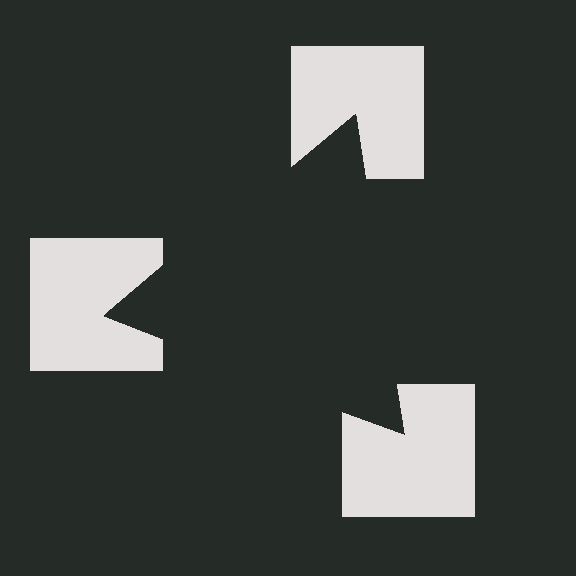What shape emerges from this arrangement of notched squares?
An illusory triangle — its edges are inferred from the aligned wedge cuts in the notched squares, not physically drawn.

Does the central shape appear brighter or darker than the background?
It typically appears slightly darker than the background, even though no actual brightness change is drawn.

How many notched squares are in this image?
There are 3 — one at each vertex of the illusory triangle.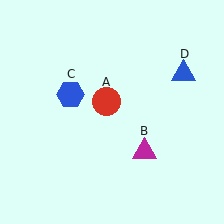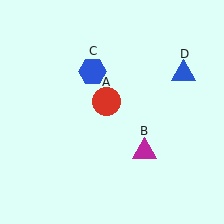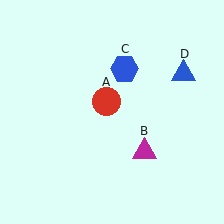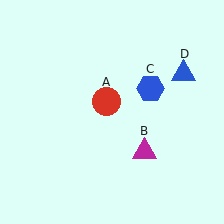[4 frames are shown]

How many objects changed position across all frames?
1 object changed position: blue hexagon (object C).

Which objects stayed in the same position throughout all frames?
Red circle (object A) and magenta triangle (object B) and blue triangle (object D) remained stationary.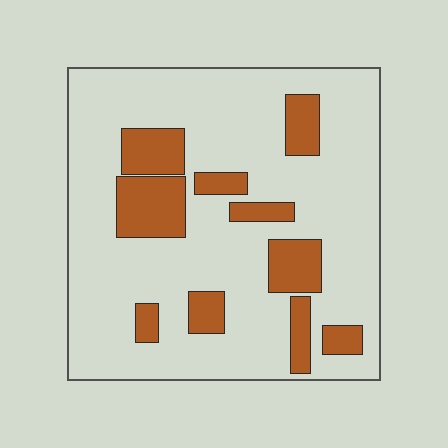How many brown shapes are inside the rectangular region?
10.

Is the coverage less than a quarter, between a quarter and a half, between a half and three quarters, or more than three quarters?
Less than a quarter.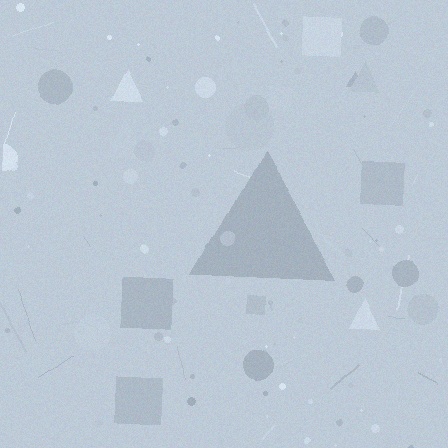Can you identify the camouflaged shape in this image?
The camouflaged shape is a triangle.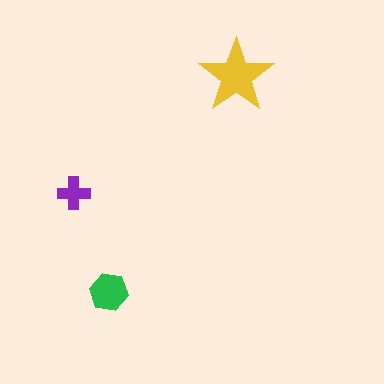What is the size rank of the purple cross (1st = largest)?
3rd.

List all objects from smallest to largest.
The purple cross, the green hexagon, the yellow star.